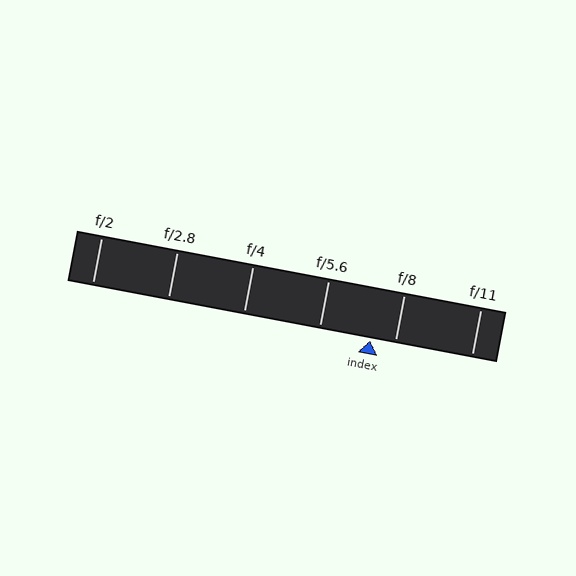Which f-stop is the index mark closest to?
The index mark is closest to f/8.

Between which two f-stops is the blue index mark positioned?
The index mark is between f/5.6 and f/8.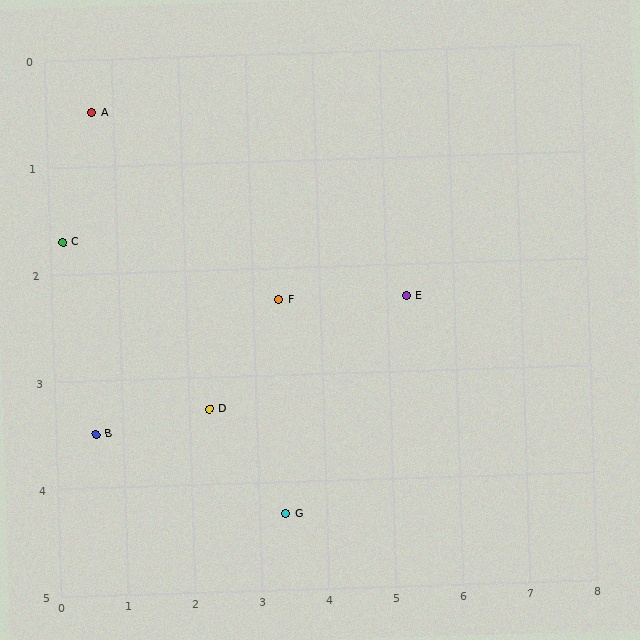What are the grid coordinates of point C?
Point C is at approximately (0.2, 1.7).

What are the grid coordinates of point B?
Point B is at approximately (0.6, 3.5).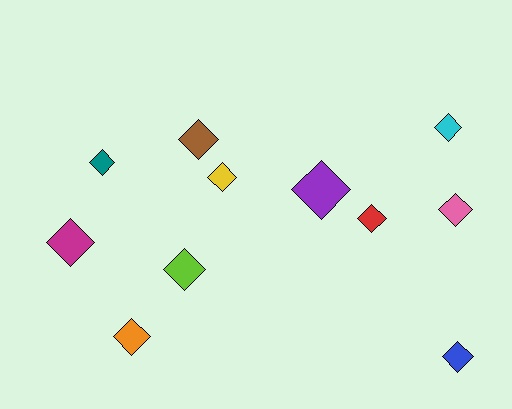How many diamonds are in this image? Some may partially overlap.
There are 11 diamonds.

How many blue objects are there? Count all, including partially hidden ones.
There is 1 blue object.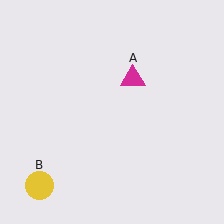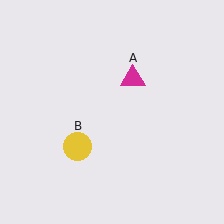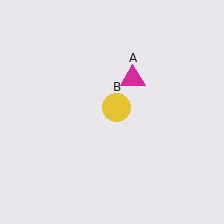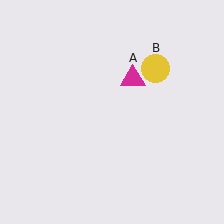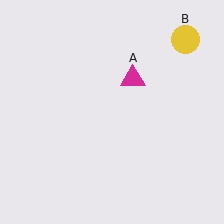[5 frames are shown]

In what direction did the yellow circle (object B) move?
The yellow circle (object B) moved up and to the right.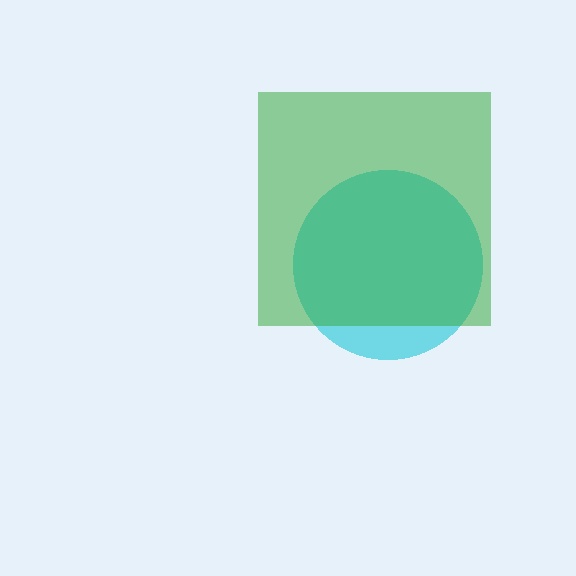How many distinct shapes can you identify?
There are 2 distinct shapes: a cyan circle, a green square.